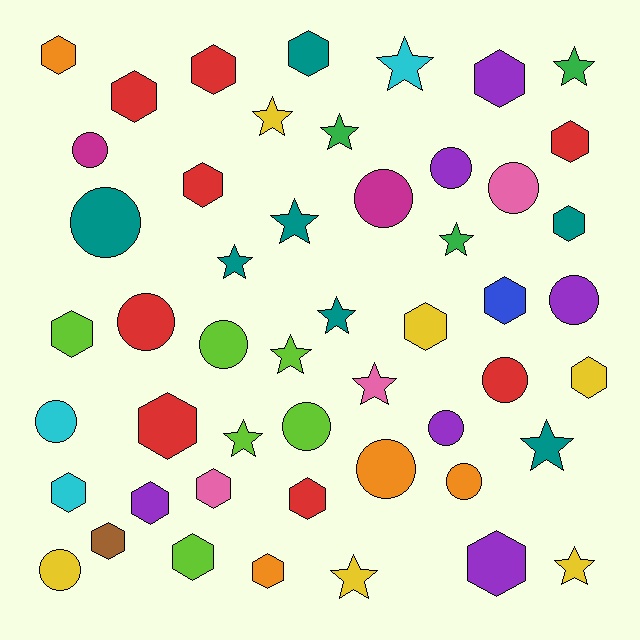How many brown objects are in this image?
There is 1 brown object.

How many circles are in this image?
There are 15 circles.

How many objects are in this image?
There are 50 objects.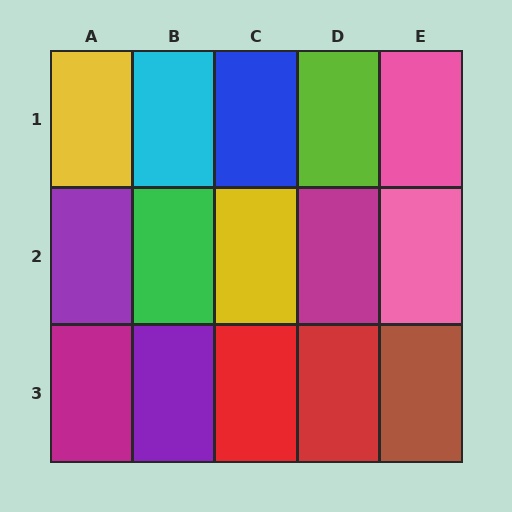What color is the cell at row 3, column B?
Purple.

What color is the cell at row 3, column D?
Red.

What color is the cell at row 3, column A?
Magenta.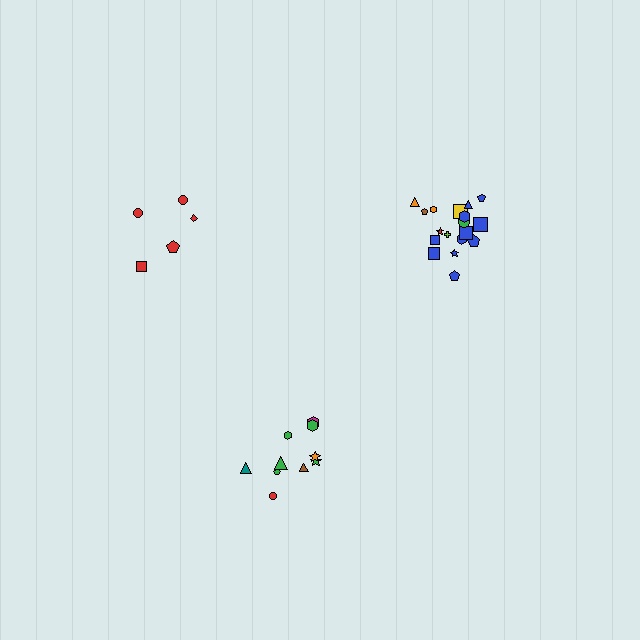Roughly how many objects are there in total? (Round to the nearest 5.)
Roughly 35 objects in total.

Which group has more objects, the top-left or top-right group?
The top-right group.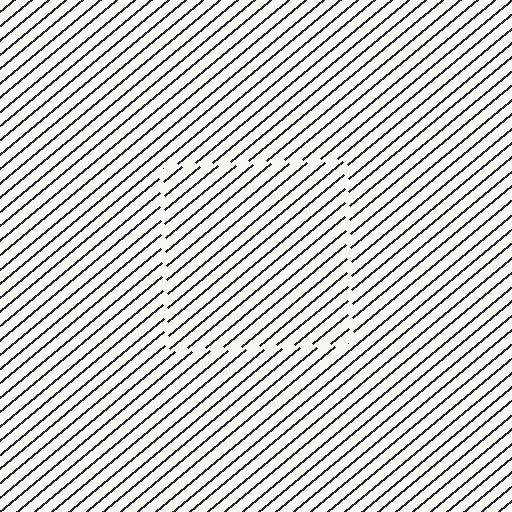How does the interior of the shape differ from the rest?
The interior of the shape contains the same grating, shifted by half a period — the contour is defined by the phase discontinuity where line-ends from the inner and outer gratings abut.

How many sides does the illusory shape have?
4 sides — the line-ends trace a square.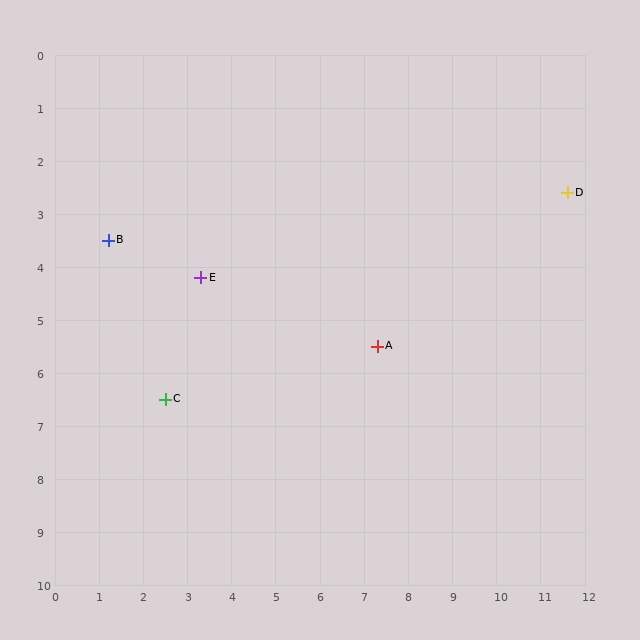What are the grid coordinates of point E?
Point E is at approximately (3.3, 4.2).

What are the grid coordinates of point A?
Point A is at approximately (7.3, 5.5).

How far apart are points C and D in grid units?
Points C and D are about 9.9 grid units apart.